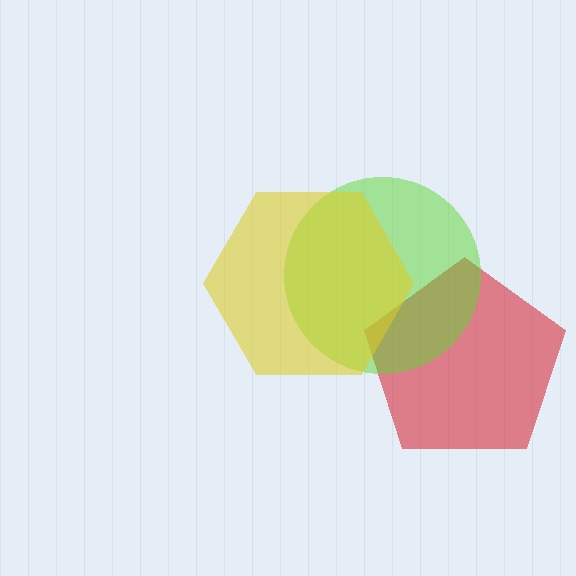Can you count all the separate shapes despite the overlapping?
Yes, there are 3 separate shapes.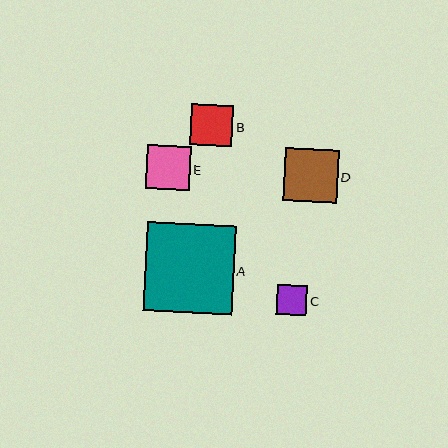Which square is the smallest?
Square C is the smallest with a size of approximately 30 pixels.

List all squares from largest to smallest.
From largest to smallest: A, D, E, B, C.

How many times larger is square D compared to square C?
Square D is approximately 1.8 times the size of square C.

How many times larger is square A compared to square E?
Square A is approximately 2.0 times the size of square E.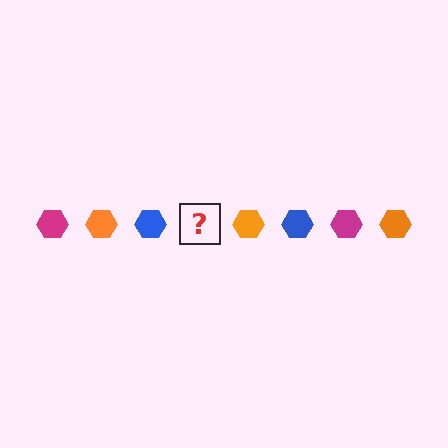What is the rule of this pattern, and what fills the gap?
The rule is that the pattern cycles through magenta, orange, blue hexagons. The gap should be filled with a magenta hexagon.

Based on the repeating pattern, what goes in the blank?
The blank should be a magenta hexagon.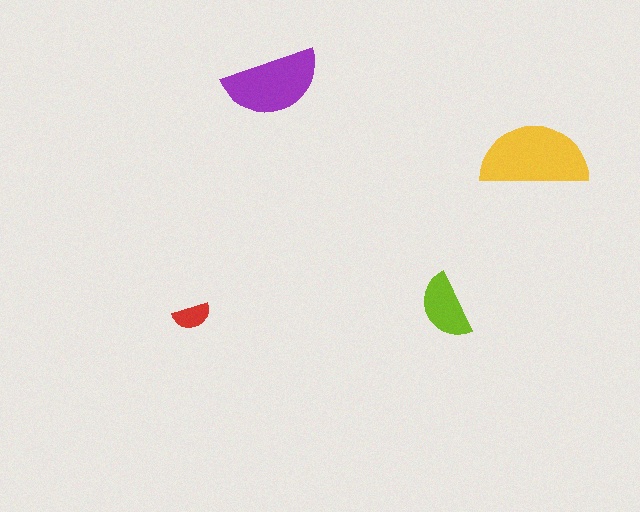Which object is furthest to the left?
The red semicircle is leftmost.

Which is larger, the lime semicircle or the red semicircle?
The lime one.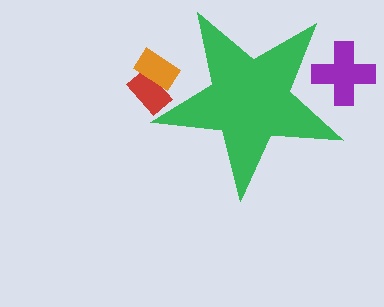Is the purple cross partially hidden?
Yes, the purple cross is partially hidden behind the green star.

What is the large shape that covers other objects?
A green star.